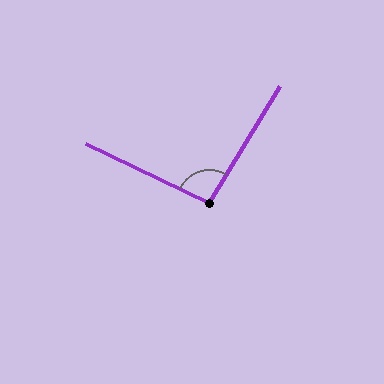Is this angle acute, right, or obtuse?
It is obtuse.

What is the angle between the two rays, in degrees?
Approximately 96 degrees.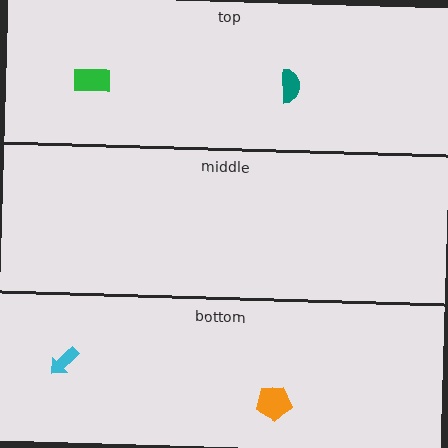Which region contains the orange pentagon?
The bottom region.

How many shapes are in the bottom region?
2.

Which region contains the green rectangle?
The top region.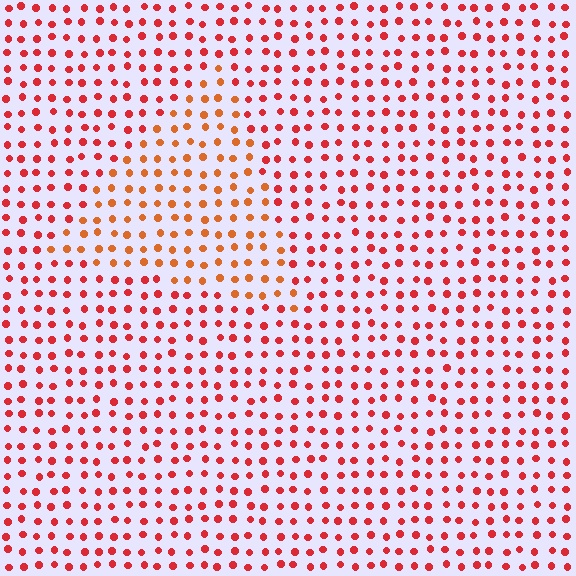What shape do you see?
I see a triangle.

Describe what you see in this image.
The image is filled with small red elements in a uniform arrangement. A triangle-shaped region is visible where the elements are tinted to a slightly different hue, forming a subtle color boundary.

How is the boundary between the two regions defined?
The boundary is defined purely by a slight shift in hue (about 26 degrees). Spacing, size, and orientation are identical on both sides.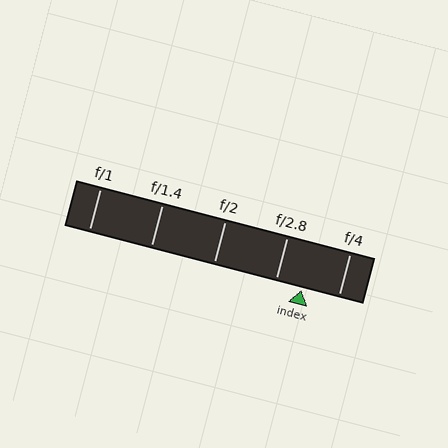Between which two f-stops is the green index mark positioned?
The index mark is between f/2.8 and f/4.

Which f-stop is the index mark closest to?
The index mark is closest to f/2.8.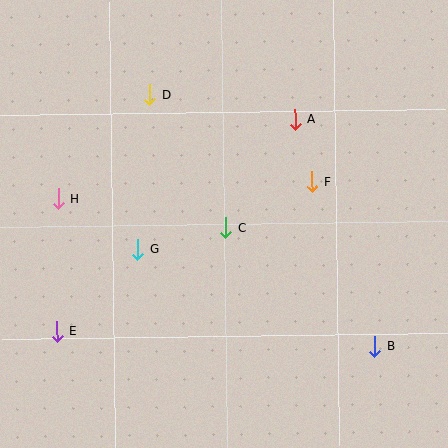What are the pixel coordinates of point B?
Point B is at (375, 346).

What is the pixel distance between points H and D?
The distance between H and D is 139 pixels.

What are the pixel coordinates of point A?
Point A is at (295, 119).